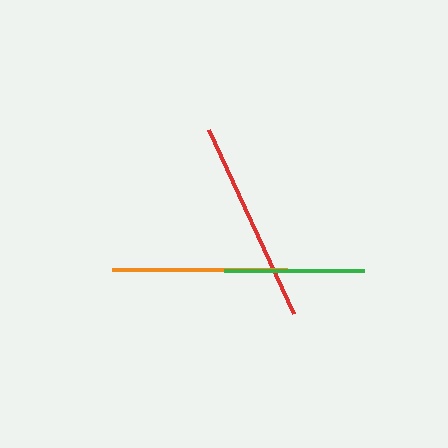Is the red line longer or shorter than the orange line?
The red line is longer than the orange line.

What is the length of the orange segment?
The orange segment is approximately 176 pixels long.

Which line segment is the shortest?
The green line is the shortest at approximately 140 pixels.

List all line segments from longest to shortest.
From longest to shortest: red, orange, green.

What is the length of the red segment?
The red segment is approximately 203 pixels long.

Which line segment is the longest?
The red line is the longest at approximately 203 pixels.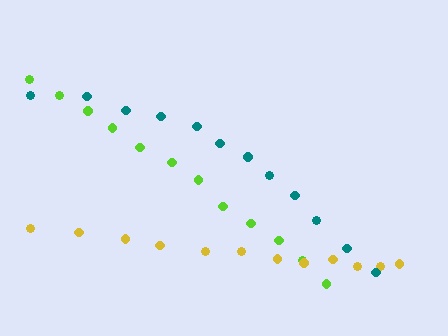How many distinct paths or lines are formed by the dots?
There are 3 distinct paths.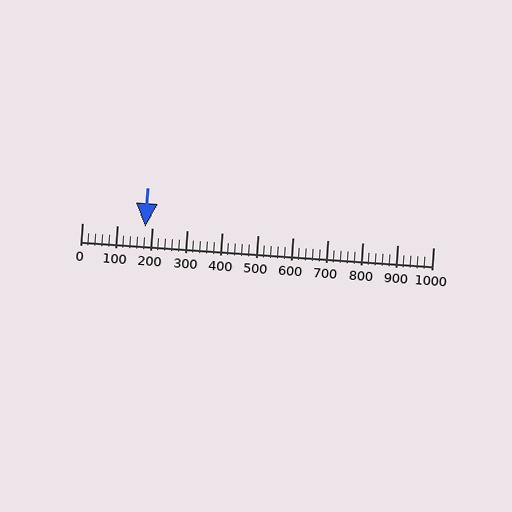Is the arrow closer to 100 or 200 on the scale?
The arrow is closer to 200.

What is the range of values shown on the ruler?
The ruler shows values from 0 to 1000.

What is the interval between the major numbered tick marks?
The major tick marks are spaced 100 units apart.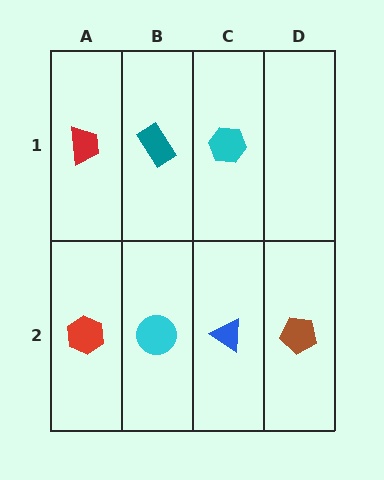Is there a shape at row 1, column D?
No, that cell is empty.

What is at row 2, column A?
A red hexagon.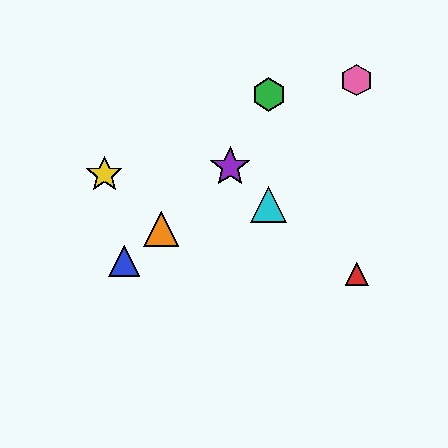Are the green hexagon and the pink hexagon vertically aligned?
No, the green hexagon is at x≈269 and the pink hexagon is at x≈357.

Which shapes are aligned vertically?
The green hexagon, the cyan triangle are aligned vertically.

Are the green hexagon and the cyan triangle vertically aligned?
Yes, both are at x≈269.